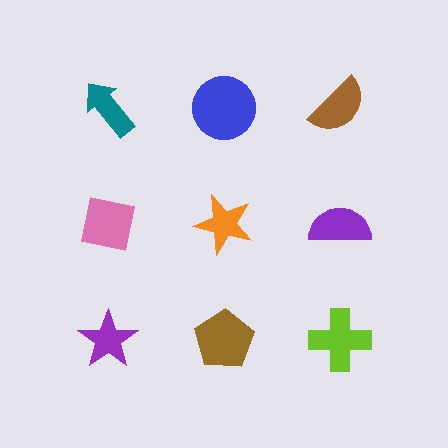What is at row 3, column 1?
A purple star.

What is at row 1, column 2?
A blue circle.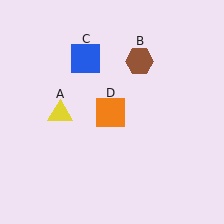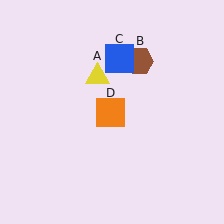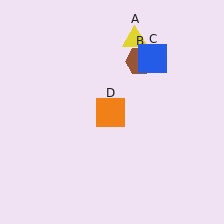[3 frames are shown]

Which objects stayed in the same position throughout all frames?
Brown hexagon (object B) and orange square (object D) remained stationary.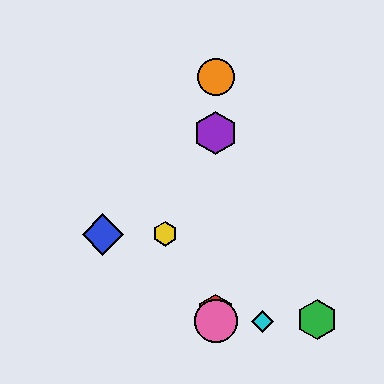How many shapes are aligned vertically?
4 shapes (the red hexagon, the purple hexagon, the orange circle, the pink circle) are aligned vertically.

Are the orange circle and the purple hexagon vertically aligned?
Yes, both are at x≈216.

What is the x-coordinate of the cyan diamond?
The cyan diamond is at x≈263.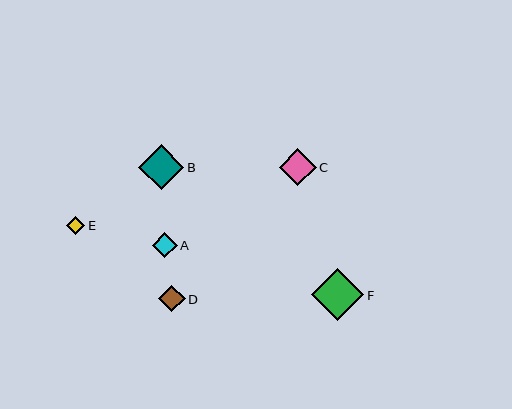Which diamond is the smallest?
Diamond E is the smallest with a size of approximately 19 pixels.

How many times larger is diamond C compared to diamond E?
Diamond C is approximately 2.0 times the size of diamond E.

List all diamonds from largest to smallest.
From largest to smallest: F, B, C, D, A, E.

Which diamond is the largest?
Diamond F is the largest with a size of approximately 52 pixels.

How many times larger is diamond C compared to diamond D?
Diamond C is approximately 1.4 times the size of diamond D.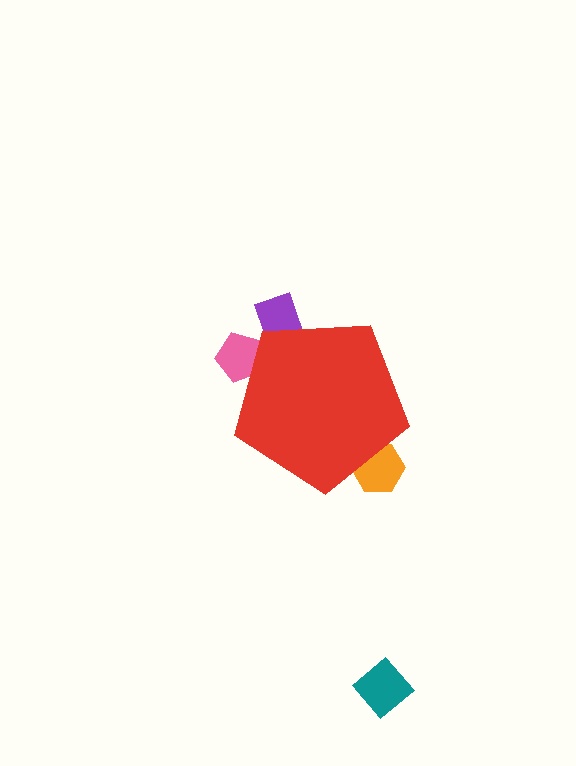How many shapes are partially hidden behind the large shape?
3 shapes are partially hidden.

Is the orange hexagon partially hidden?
Yes, the orange hexagon is partially hidden behind the red pentagon.